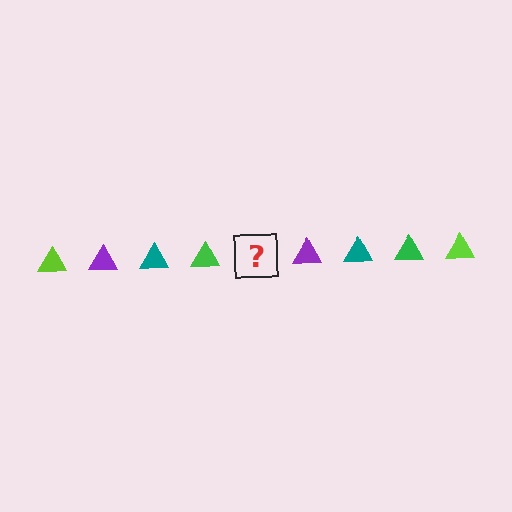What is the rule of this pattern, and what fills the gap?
The rule is that the pattern cycles through lime, purple, teal, green triangles. The gap should be filled with a lime triangle.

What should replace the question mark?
The question mark should be replaced with a lime triangle.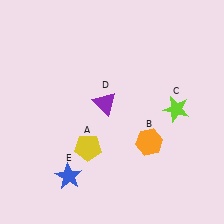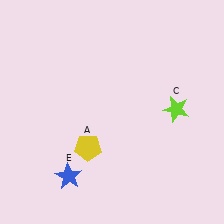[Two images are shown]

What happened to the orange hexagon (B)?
The orange hexagon (B) was removed in Image 2. It was in the bottom-right area of Image 1.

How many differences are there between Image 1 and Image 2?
There are 2 differences between the two images.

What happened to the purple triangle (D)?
The purple triangle (D) was removed in Image 2. It was in the top-left area of Image 1.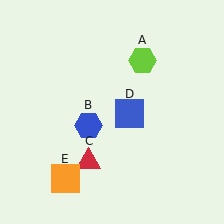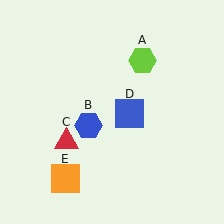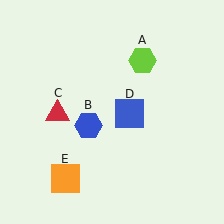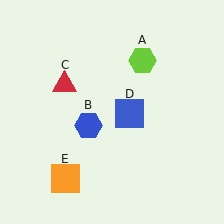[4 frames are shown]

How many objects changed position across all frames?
1 object changed position: red triangle (object C).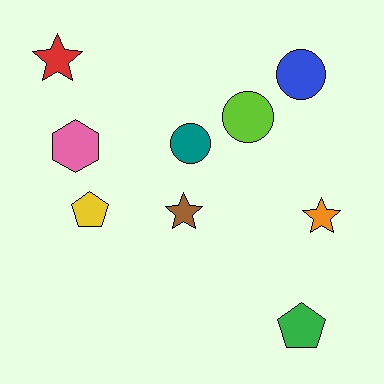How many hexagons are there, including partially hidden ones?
There is 1 hexagon.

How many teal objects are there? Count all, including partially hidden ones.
There is 1 teal object.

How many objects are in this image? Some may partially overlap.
There are 9 objects.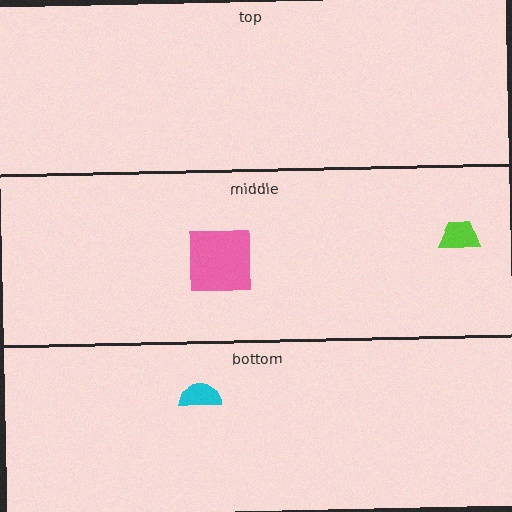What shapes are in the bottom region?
The cyan semicircle.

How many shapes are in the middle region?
2.